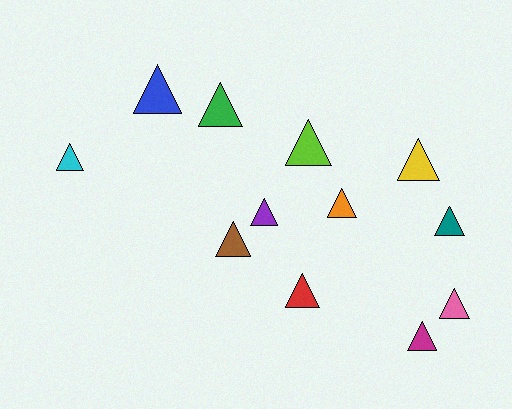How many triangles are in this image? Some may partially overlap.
There are 12 triangles.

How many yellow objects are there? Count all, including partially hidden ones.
There is 1 yellow object.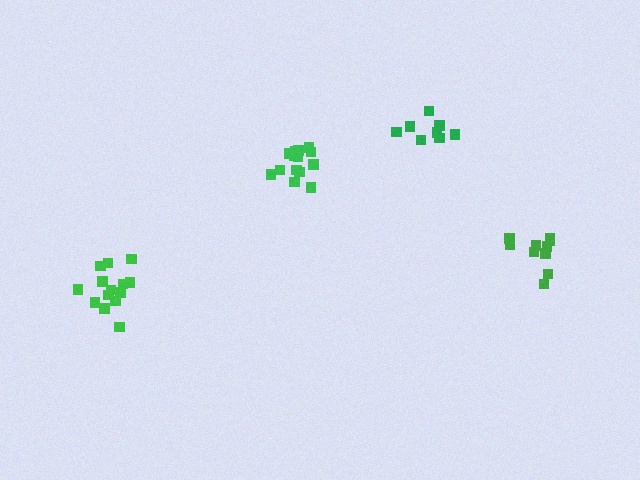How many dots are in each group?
Group 1: 10 dots, Group 2: 8 dots, Group 3: 14 dots, Group 4: 14 dots (46 total).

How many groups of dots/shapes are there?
There are 4 groups.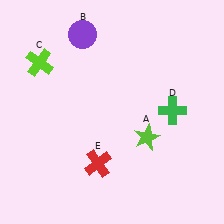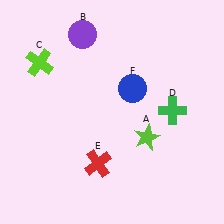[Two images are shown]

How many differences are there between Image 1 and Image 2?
There is 1 difference between the two images.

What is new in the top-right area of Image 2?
A blue circle (F) was added in the top-right area of Image 2.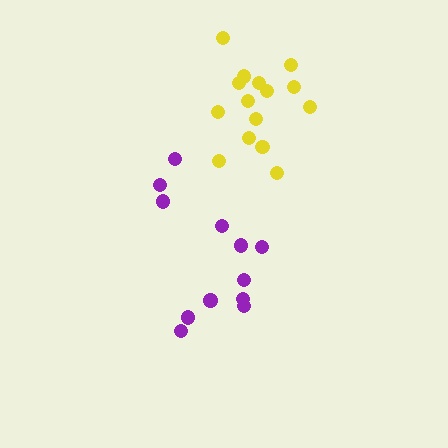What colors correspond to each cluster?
The clusters are colored: purple, yellow.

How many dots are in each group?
Group 1: 12 dots, Group 2: 15 dots (27 total).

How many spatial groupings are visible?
There are 2 spatial groupings.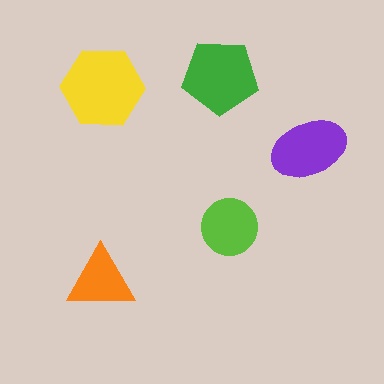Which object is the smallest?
The orange triangle.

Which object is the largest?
The yellow hexagon.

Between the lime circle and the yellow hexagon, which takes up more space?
The yellow hexagon.